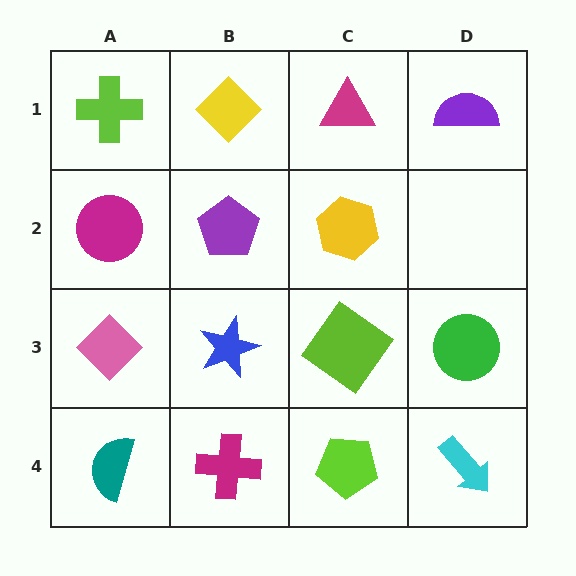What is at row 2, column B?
A purple pentagon.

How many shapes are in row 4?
4 shapes.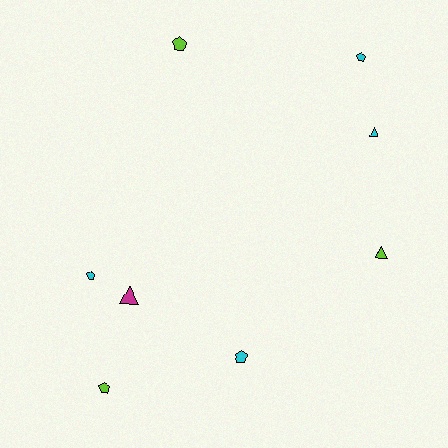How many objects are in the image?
There are 8 objects.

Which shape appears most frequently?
Pentagon, with 5 objects.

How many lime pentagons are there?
There are 2 lime pentagons.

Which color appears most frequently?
Cyan, with 4 objects.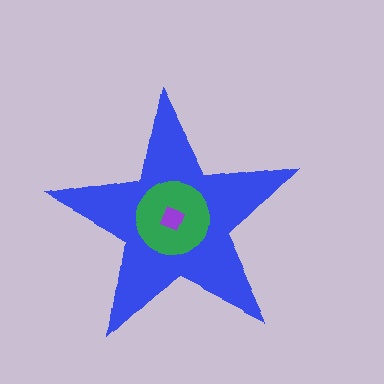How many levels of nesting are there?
3.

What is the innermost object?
The purple square.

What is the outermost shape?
The blue star.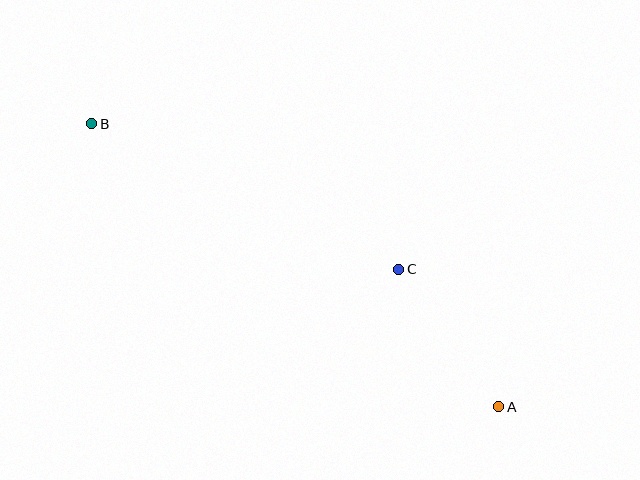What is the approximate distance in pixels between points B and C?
The distance between B and C is approximately 339 pixels.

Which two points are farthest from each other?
Points A and B are farthest from each other.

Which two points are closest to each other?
Points A and C are closest to each other.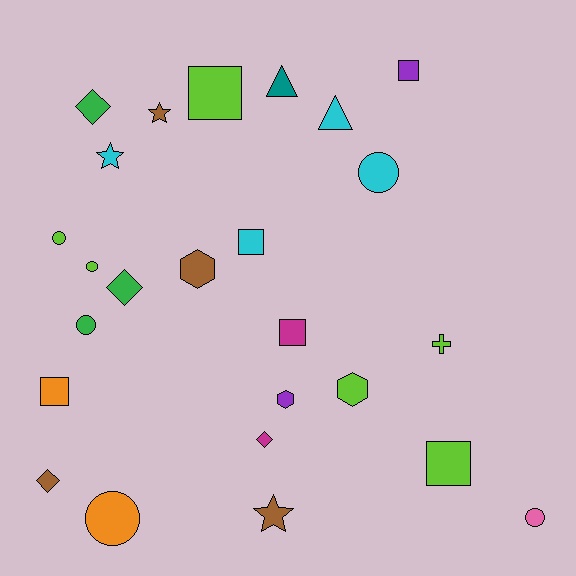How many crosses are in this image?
There is 1 cross.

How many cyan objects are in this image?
There are 4 cyan objects.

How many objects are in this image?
There are 25 objects.